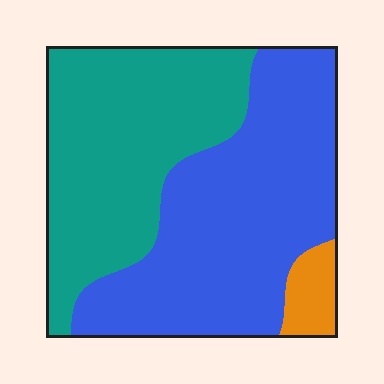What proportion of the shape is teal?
Teal covers 43% of the shape.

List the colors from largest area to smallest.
From largest to smallest: blue, teal, orange.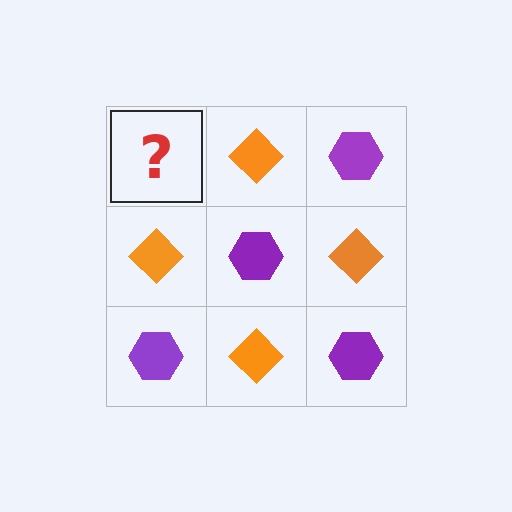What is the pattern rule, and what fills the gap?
The rule is that it alternates purple hexagon and orange diamond in a checkerboard pattern. The gap should be filled with a purple hexagon.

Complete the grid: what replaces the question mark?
The question mark should be replaced with a purple hexagon.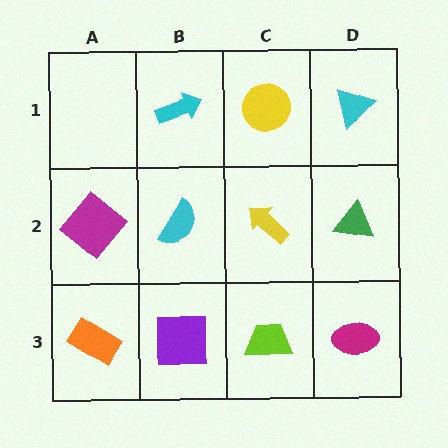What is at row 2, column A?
A magenta diamond.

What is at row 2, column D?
A green triangle.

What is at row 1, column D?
A cyan triangle.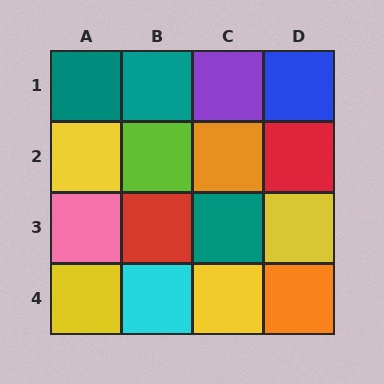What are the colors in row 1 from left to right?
Teal, teal, purple, blue.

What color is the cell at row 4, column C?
Yellow.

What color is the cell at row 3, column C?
Teal.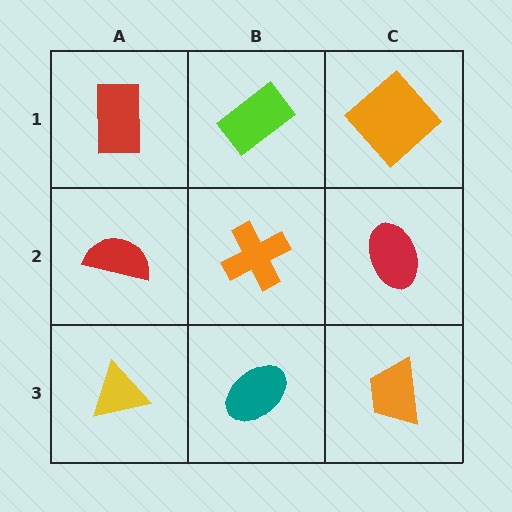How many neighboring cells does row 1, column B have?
3.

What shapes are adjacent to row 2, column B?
A lime rectangle (row 1, column B), a teal ellipse (row 3, column B), a red semicircle (row 2, column A), a red ellipse (row 2, column C).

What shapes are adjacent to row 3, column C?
A red ellipse (row 2, column C), a teal ellipse (row 3, column B).